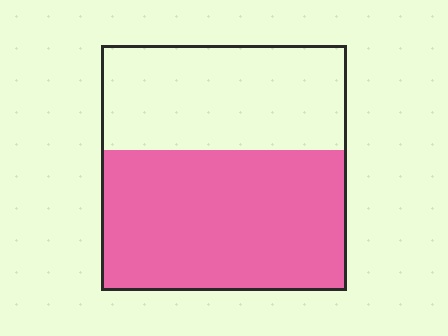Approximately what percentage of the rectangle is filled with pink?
Approximately 55%.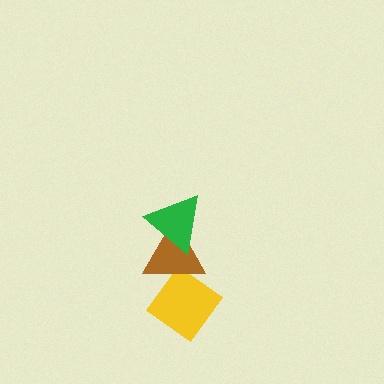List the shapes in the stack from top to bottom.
From top to bottom: the green triangle, the brown triangle, the yellow diamond.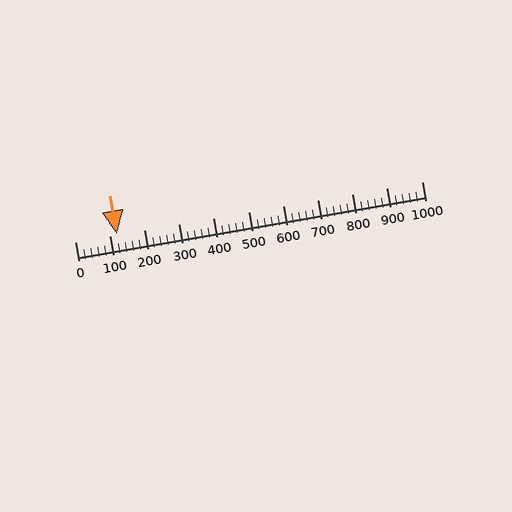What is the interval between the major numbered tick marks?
The major tick marks are spaced 100 units apart.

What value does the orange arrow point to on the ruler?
The orange arrow points to approximately 120.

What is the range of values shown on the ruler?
The ruler shows values from 0 to 1000.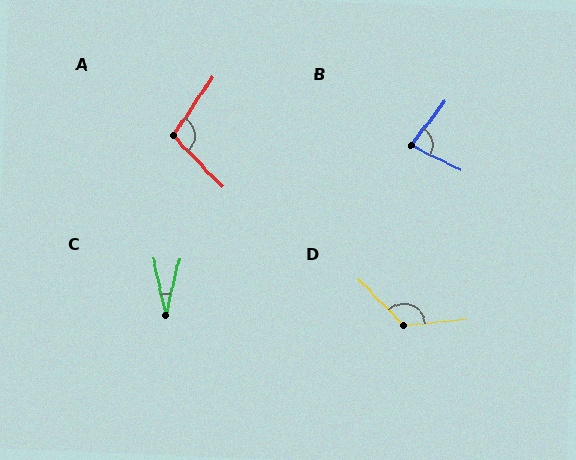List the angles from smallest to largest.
C (26°), B (79°), A (101°), D (130°).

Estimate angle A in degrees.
Approximately 101 degrees.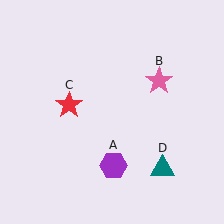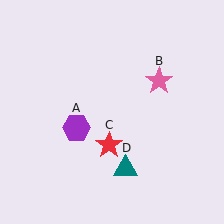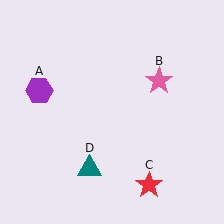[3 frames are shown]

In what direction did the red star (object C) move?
The red star (object C) moved down and to the right.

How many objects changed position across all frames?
3 objects changed position: purple hexagon (object A), red star (object C), teal triangle (object D).